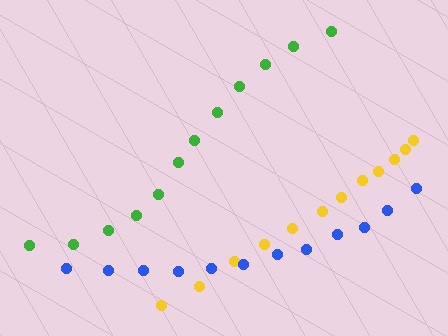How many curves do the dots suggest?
There are 3 distinct paths.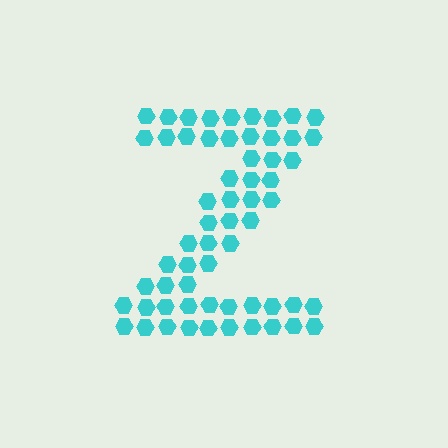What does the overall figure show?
The overall figure shows the letter Z.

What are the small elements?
The small elements are hexagons.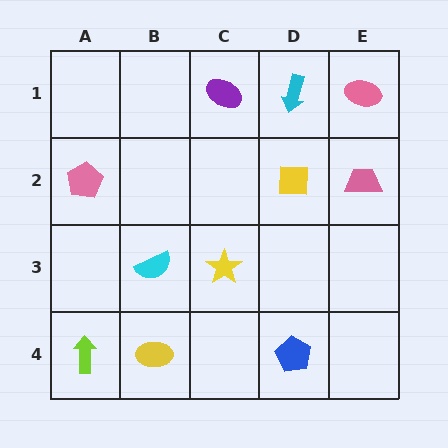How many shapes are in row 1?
3 shapes.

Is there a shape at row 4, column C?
No, that cell is empty.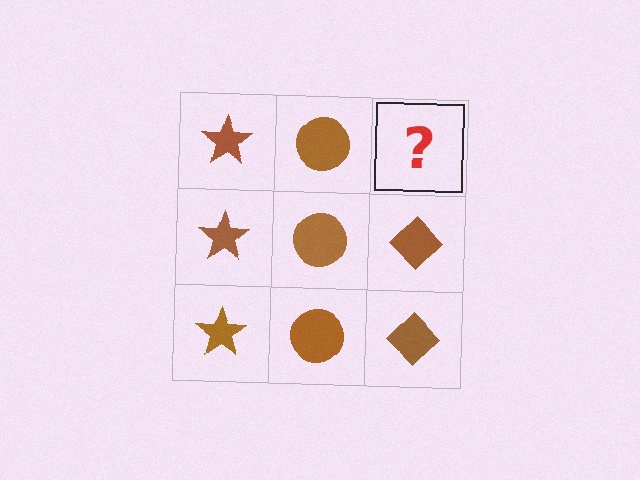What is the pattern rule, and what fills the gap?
The rule is that each column has a consistent shape. The gap should be filled with a brown diamond.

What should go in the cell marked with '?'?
The missing cell should contain a brown diamond.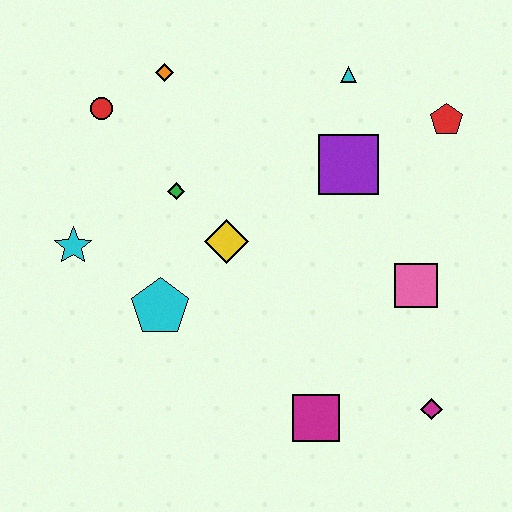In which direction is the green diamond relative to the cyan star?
The green diamond is to the right of the cyan star.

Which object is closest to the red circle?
The orange diamond is closest to the red circle.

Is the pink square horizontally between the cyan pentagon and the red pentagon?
Yes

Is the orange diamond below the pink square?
No